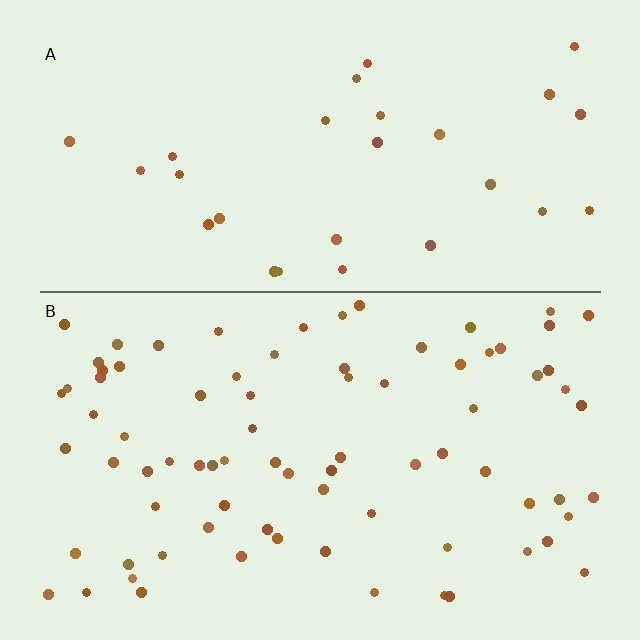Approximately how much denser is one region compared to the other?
Approximately 2.7× — region B over region A.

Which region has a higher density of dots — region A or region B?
B (the bottom).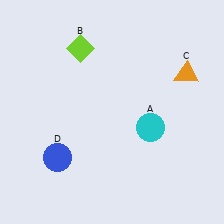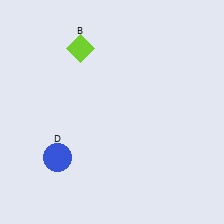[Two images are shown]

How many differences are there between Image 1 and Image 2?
There are 2 differences between the two images.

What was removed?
The orange triangle (C), the cyan circle (A) were removed in Image 2.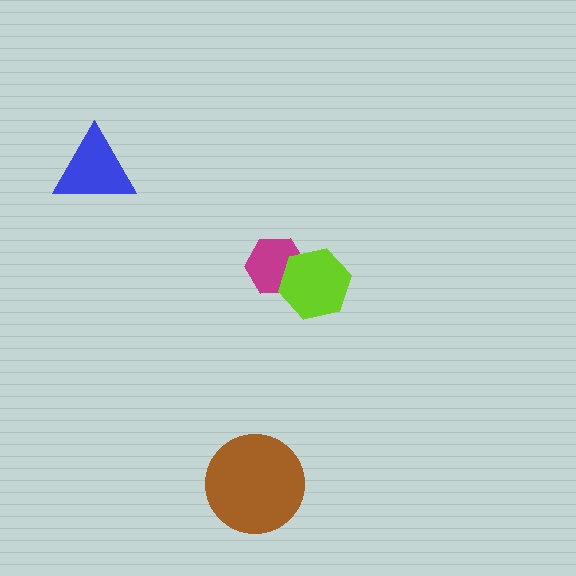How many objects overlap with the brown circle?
0 objects overlap with the brown circle.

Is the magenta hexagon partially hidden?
Yes, it is partially covered by another shape.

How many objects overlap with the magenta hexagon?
1 object overlaps with the magenta hexagon.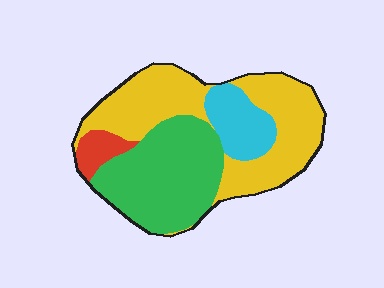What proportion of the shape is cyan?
Cyan covers about 15% of the shape.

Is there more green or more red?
Green.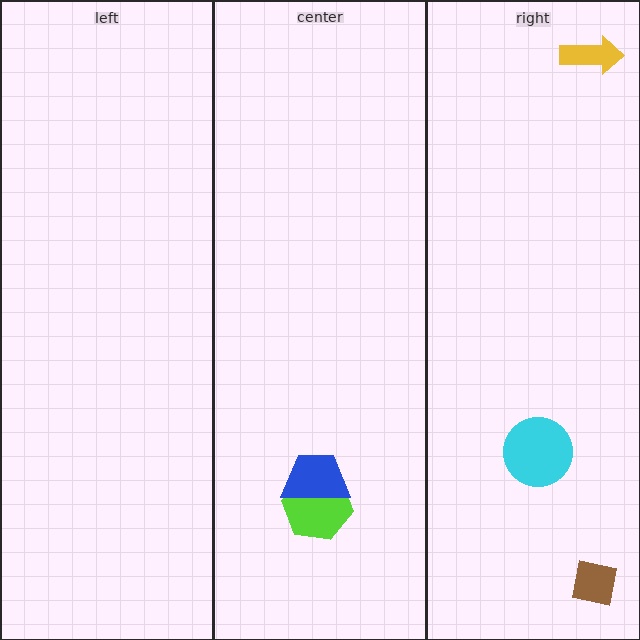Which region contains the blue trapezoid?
The center region.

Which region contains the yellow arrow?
The right region.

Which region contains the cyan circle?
The right region.